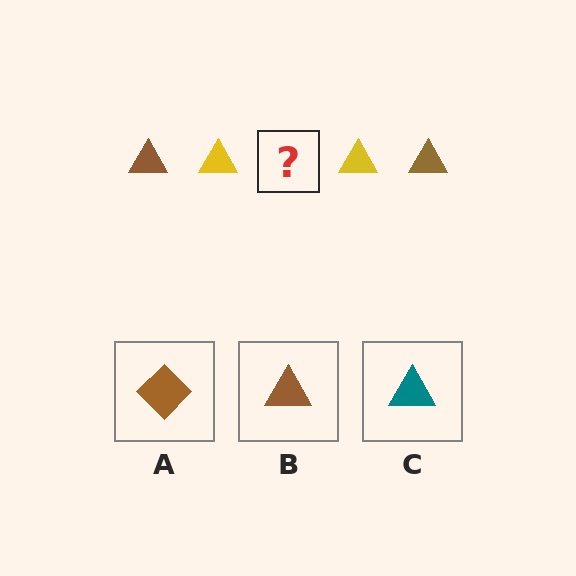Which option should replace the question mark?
Option B.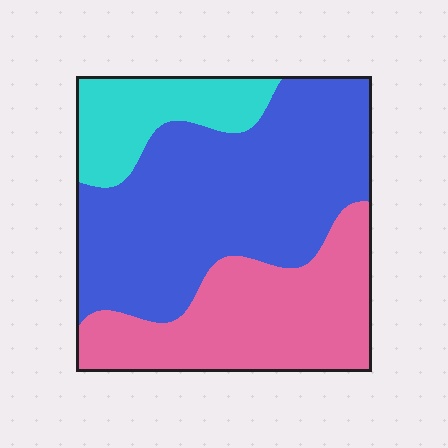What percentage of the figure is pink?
Pink takes up between a quarter and a half of the figure.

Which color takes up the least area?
Cyan, at roughly 15%.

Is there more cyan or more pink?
Pink.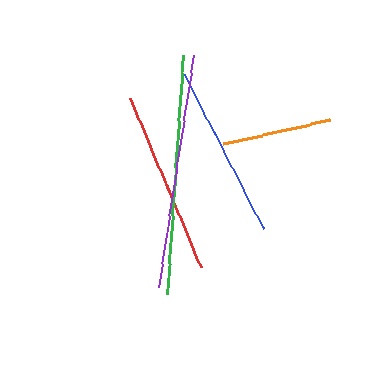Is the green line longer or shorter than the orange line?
The green line is longer than the orange line.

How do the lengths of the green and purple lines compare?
The green and purple lines are approximately the same length.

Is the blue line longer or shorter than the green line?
The green line is longer than the blue line.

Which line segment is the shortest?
The orange line is the shortest at approximately 109 pixels.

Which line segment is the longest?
The green line is the longest at approximately 240 pixels.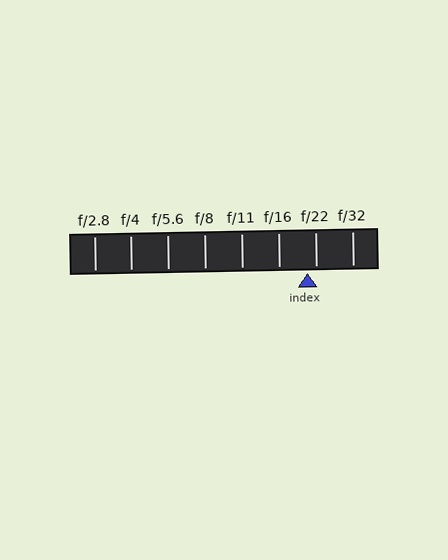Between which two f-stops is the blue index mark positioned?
The index mark is between f/16 and f/22.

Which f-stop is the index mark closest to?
The index mark is closest to f/22.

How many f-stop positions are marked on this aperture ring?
There are 8 f-stop positions marked.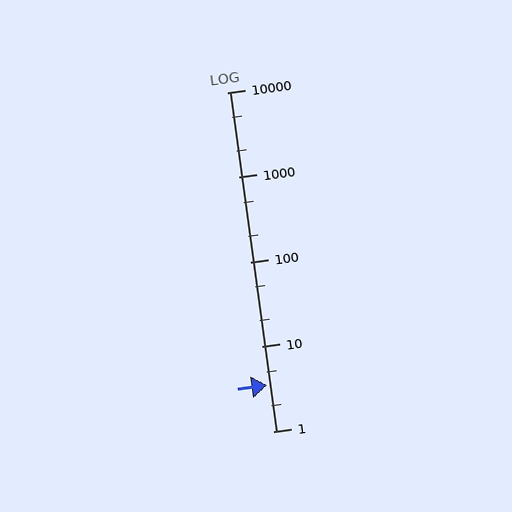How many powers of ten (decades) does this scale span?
The scale spans 4 decades, from 1 to 10000.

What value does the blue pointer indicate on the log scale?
The pointer indicates approximately 3.5.